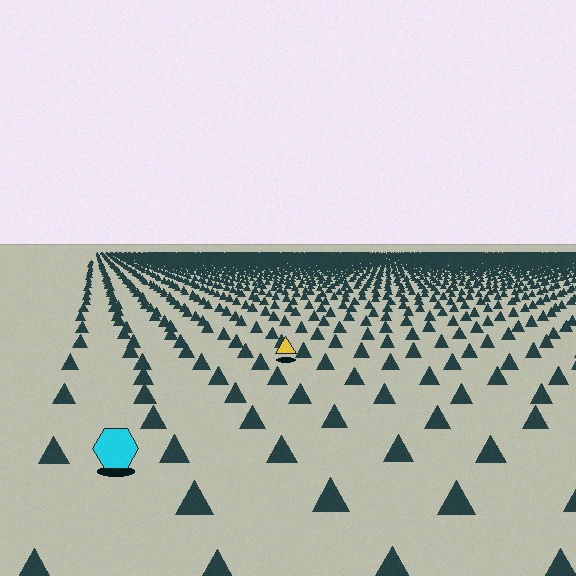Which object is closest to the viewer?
The cyan hexagon is closest. The texture marks near it are larger and more spread out.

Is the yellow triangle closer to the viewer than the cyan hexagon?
No. The cyan hexagon is closer — you can tell from the texture gradient: the ground texture is coarser near it.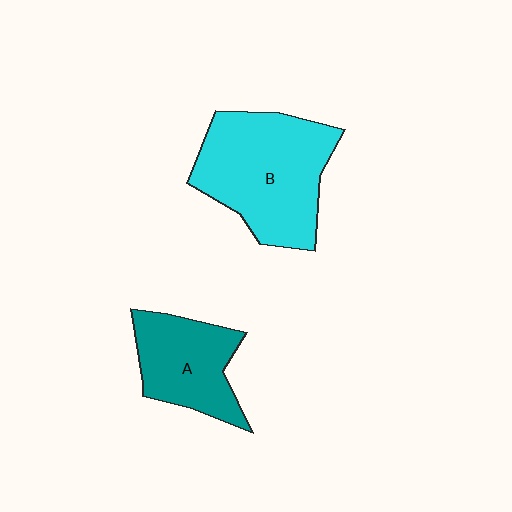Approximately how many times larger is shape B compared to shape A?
Approximately 1.6 times.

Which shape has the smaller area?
Shape A (teal).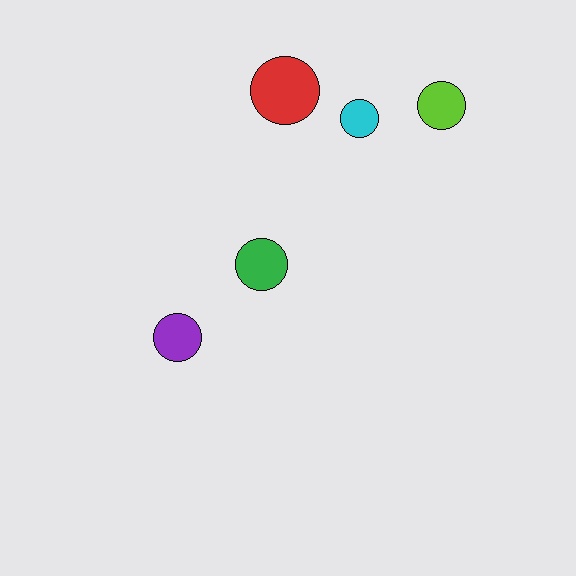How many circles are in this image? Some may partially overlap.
There are 5 circles.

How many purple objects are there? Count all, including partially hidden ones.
There is 1 purple object.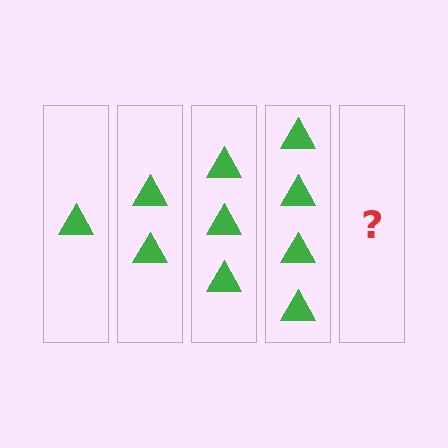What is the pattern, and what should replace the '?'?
The pattern is that each step adds one more triangle. The '?' should be 5 triangles.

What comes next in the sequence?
The next element should be 5 triangles.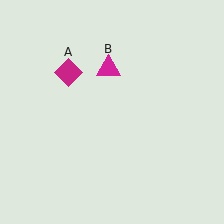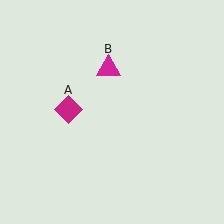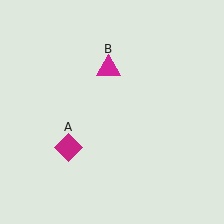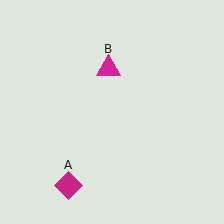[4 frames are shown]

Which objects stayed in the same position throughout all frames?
Magenta triangle (object B) remained stationary.